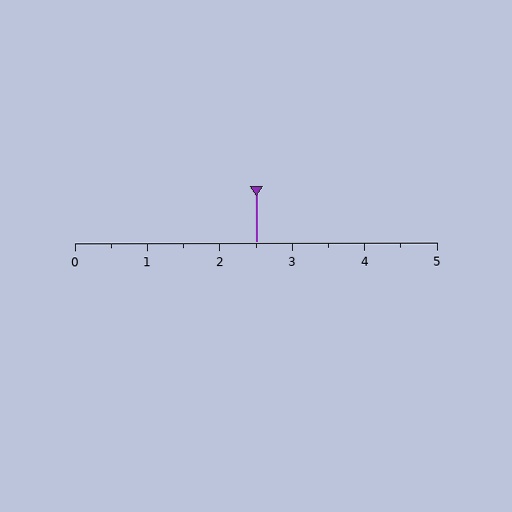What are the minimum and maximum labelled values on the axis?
The axis runs from 0 to 5.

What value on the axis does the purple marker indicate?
The marker indicates approximately 2.5.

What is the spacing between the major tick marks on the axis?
The major ticks are spaced 1 apart.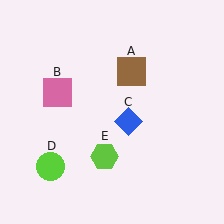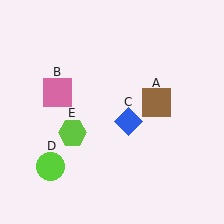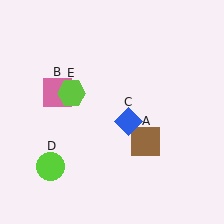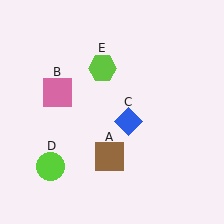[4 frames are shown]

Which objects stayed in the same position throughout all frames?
Pink square (object B) and blue diamond (object C) and lime circle (object D) remained stationary.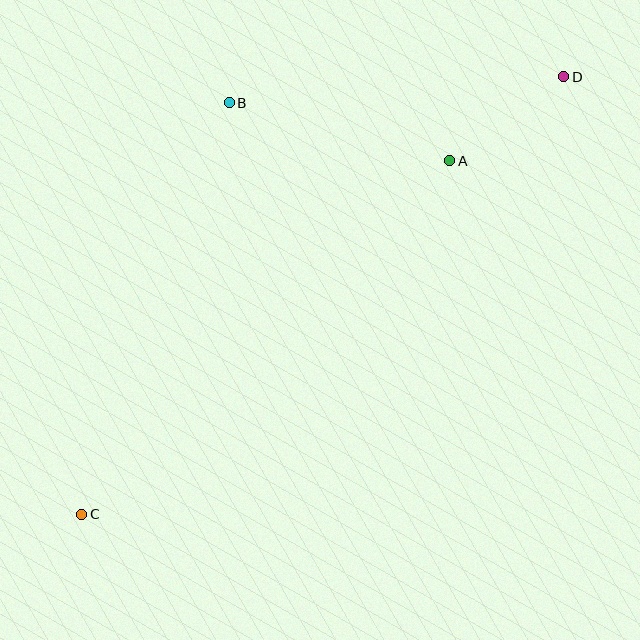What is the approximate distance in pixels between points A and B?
The distance between A and B is approximately 228 pixels.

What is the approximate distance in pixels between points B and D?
The distance between B and D is approximately 335 pixels.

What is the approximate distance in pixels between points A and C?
The distance between A and C is approximately 510 pixels.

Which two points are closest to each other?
Points A and D are closest to each other.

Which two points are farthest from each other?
Points C and D are farthest from each other.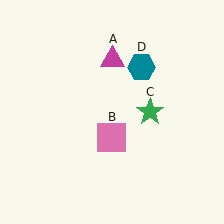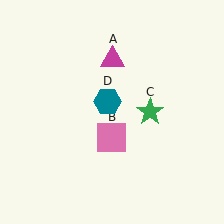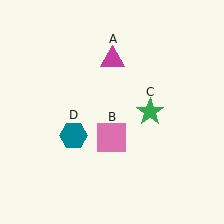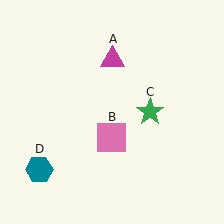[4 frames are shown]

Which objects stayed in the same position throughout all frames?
Magenta triangle (object A) and pink square (object B) and green star (object C) remained stationary.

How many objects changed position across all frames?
1 object changed position: teal hexagon (object D).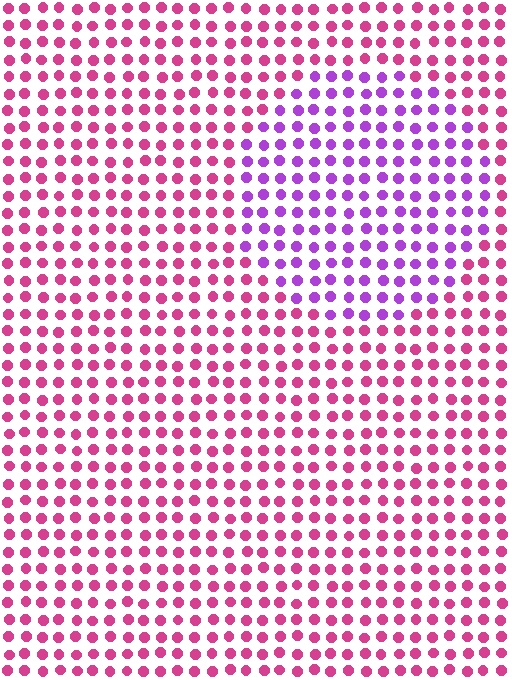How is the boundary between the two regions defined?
The boundary is defined purely by a slight shift in hue (about 44 degrees). Spacing, size, and orientation are identical on both sides.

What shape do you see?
I see a circle.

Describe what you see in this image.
The image is filled with small magenta elements in a uniform arrangement. A circle-shaped region is visible where the elements are tinted to a slightly different hue, forming a subtle color boundary.